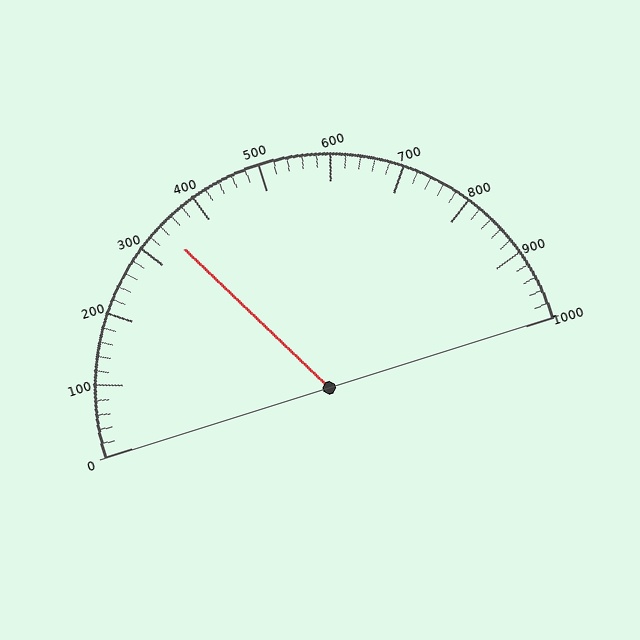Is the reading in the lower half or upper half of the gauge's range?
The reading is in the lower half of the range (0 to 1000).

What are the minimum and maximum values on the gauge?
The gauge ranges from 0 to 1000.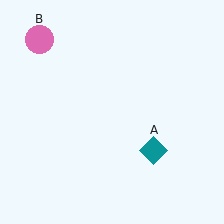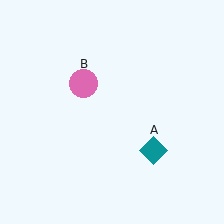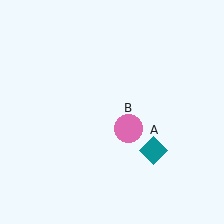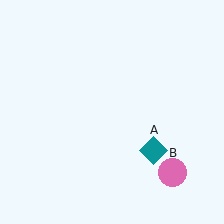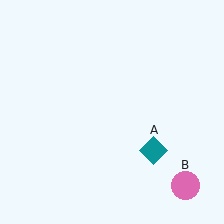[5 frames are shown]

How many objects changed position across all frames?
1 object changed position: pink circle (object B).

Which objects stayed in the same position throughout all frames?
Teal diamond (object A) remained stationary.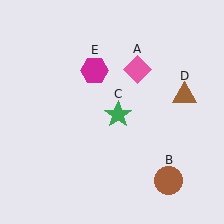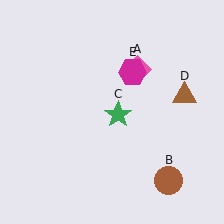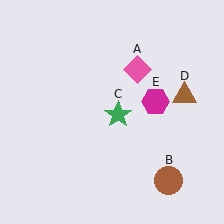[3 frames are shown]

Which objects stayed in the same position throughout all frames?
Pink diamond (object A) and brown circle (object B) and green star (object C) and brown triangle (object D) remained stationary.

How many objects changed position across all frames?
1 object changed position: magenta hexagon (object E).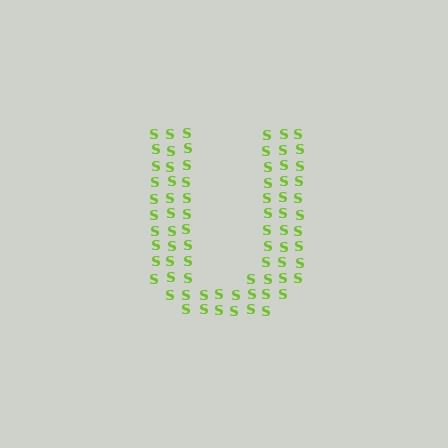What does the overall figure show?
The overall figure shows the letter U.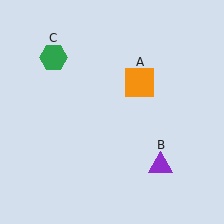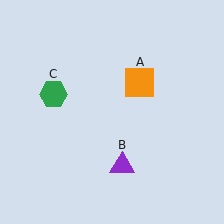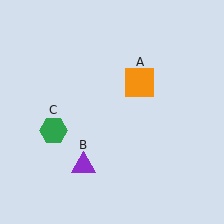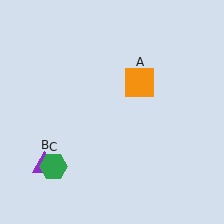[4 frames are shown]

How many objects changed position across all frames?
2 objects changed position: purple triangle (object B), green hexagon (object C).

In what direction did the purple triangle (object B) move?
The purple triangle (object B) moved left.